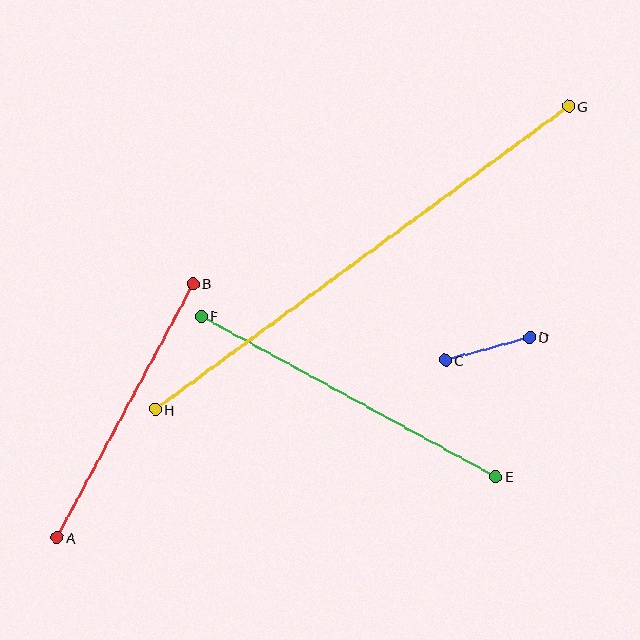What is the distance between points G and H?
The distance is approximately 513 pixels.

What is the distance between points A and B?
The distance is approximately 288 pixels.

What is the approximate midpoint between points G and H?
The midpoint is at approximately (362, 258) pixels.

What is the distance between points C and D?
The distance is approximately 87 pixels.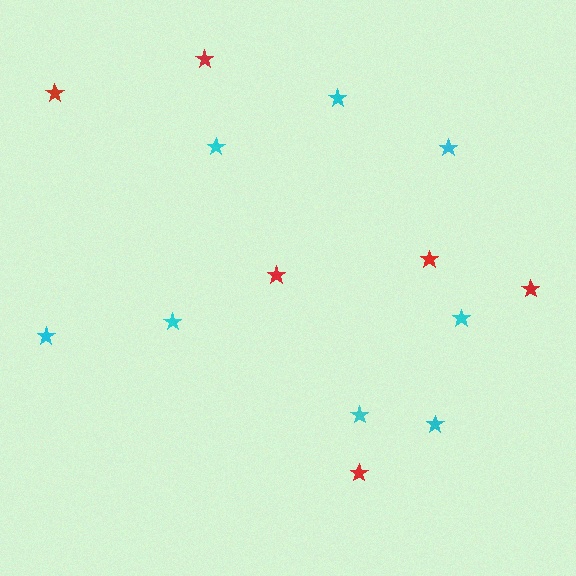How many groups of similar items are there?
There are 2 groups: one group of red stars (6) and one group of cyan stars (8).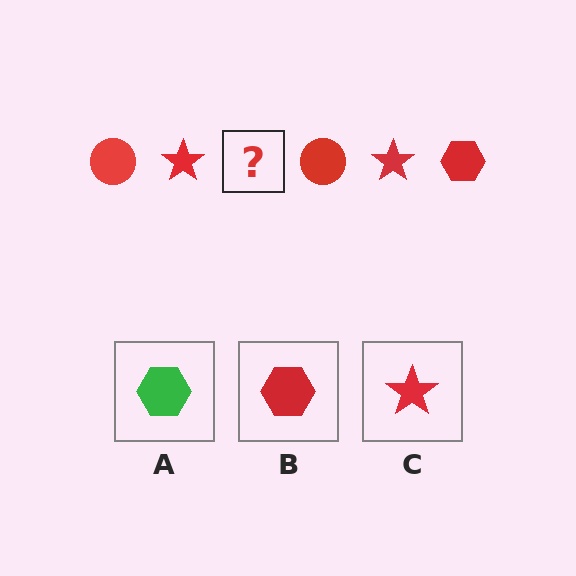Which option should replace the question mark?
Option B.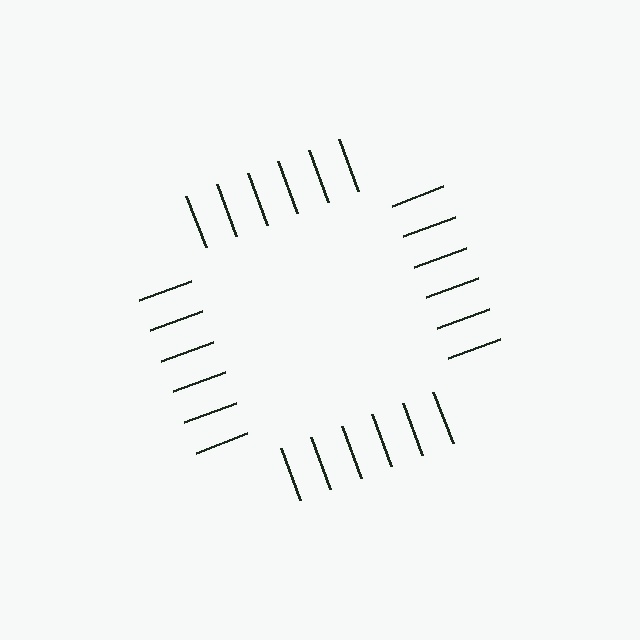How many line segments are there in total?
24 — 6 along each of the 4 edges.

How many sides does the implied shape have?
4 sides — the line-ends trace a square.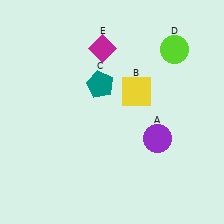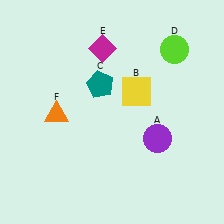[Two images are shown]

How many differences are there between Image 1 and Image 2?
There is 1 difference between the two images.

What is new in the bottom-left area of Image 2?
An orange triangle (F) was added in the bottom-left area of Image 2.